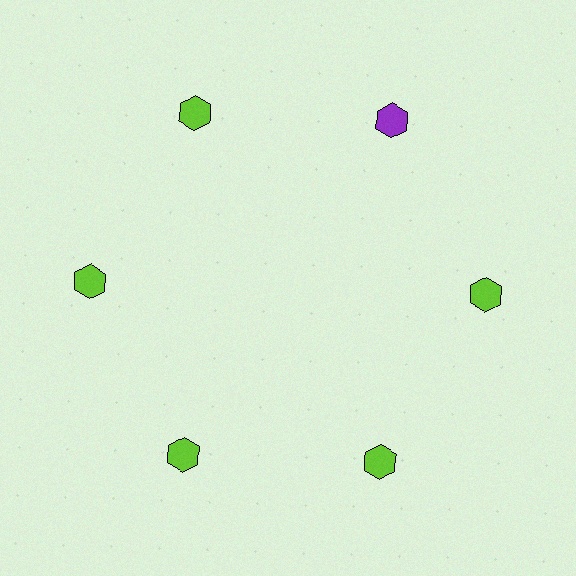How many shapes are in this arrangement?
There are 6 shapes arranged in a ring pattern.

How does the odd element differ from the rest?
It has a different color: purple instead of lime.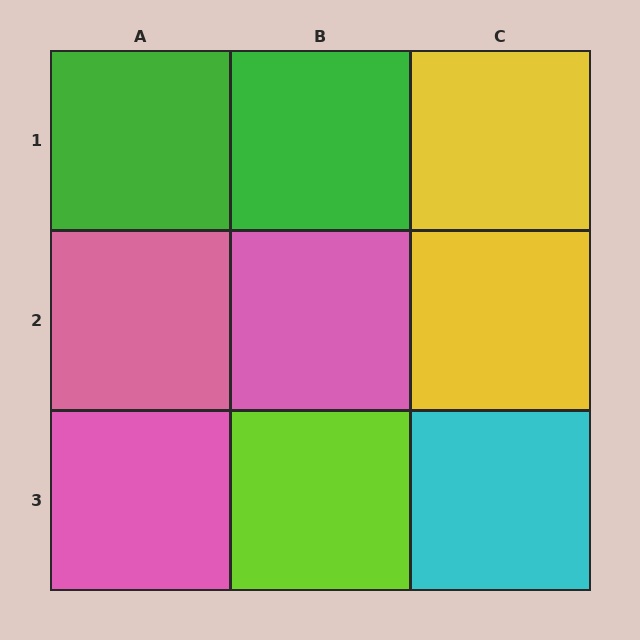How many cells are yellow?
2 cells are yellow.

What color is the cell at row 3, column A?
Pink.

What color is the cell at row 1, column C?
Yellow.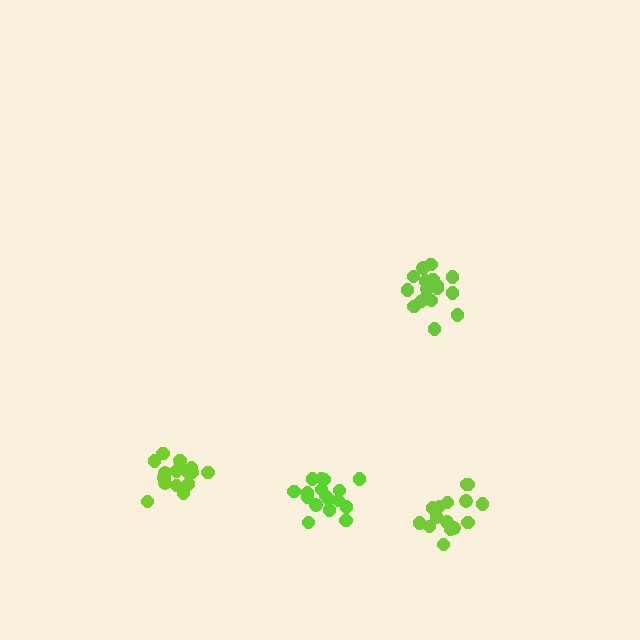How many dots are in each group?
Group 1: 19 dots, Group 2: 17 dots, Group 3: 15 dots, Group 4: 16 dots (67 total).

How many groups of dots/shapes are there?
There are 4 groups.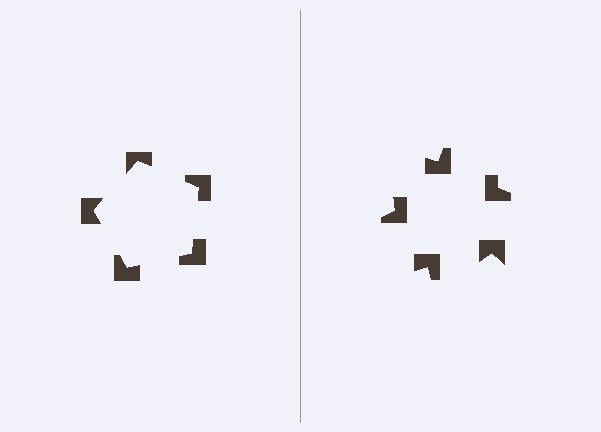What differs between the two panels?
The notched squares are positioned identically on both sides; only the wedge orientations differ. On the left they align to a pentagon; on the right they are misaligned.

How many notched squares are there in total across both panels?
10 — 5 on each side.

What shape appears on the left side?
An illusory pentagon.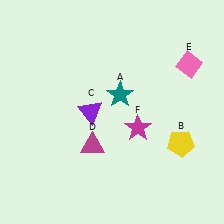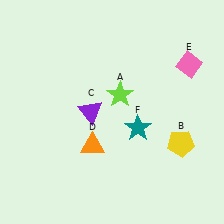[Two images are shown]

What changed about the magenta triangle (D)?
In Image 1, D is magenta. In Image 2, it changed to orange.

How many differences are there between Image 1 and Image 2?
There are 3 differences between the two images.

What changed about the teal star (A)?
In Image 1, A is teal. In Image 2, it changed to lime.